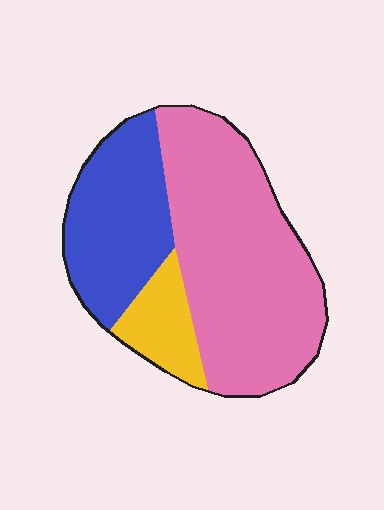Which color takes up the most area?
Pink, at roughly 60%.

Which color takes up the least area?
Yellow, at roughly 10%.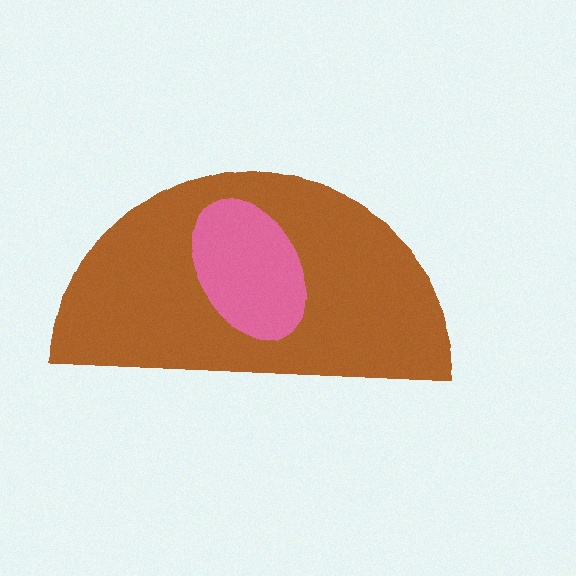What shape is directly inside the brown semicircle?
The pink ellipse.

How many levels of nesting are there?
2.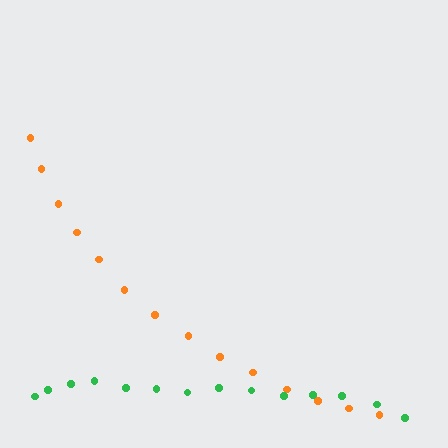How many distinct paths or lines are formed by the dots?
There are 2 distinct paths.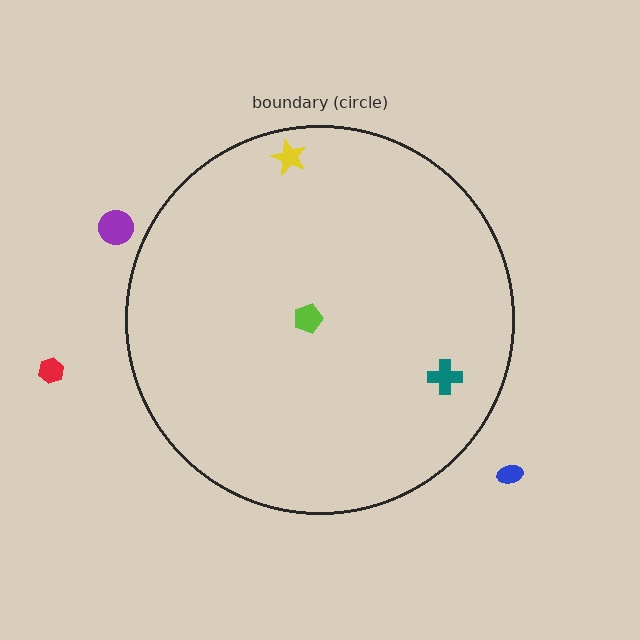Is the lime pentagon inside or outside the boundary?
Inside.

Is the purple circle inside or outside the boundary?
Outside.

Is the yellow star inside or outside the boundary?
Inside.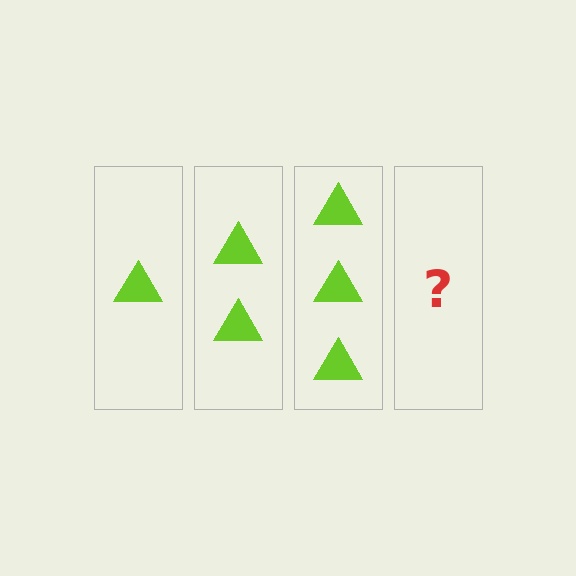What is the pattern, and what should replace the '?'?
The pattern is that each step adds one more triangle. The '?' should be 4 triangles.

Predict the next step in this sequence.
The next step is 4 triangles.